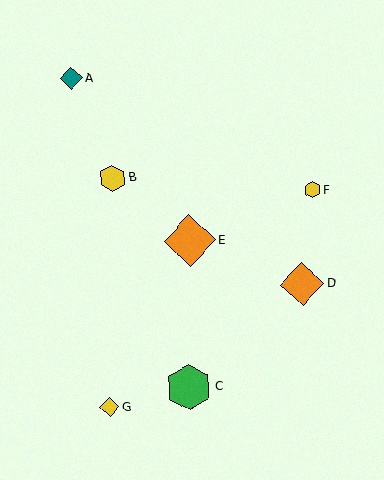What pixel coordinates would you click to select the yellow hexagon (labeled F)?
Click at (313, 190) to select the yellow hexagon F.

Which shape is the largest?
The orange diamond (labeled E) is the largest.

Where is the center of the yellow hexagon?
The center of the yellow hexagon is at (112, 179).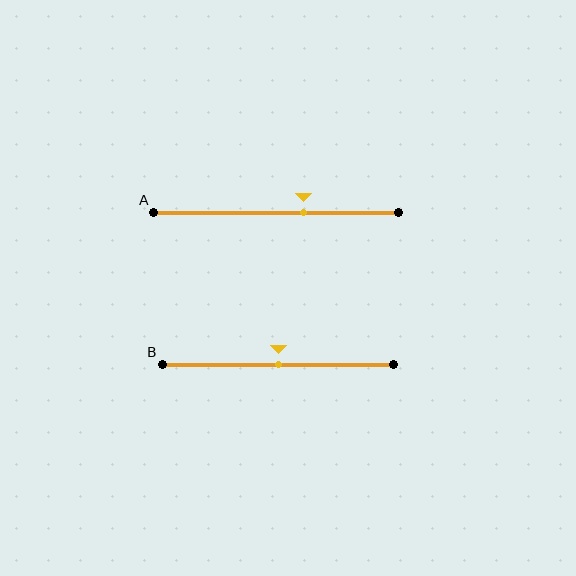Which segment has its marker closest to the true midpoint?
Segment B has its marker closest to the true midpoint.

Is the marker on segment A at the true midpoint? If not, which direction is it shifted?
No, the marker on segment A is shifted to the right by about 11% of the segment length.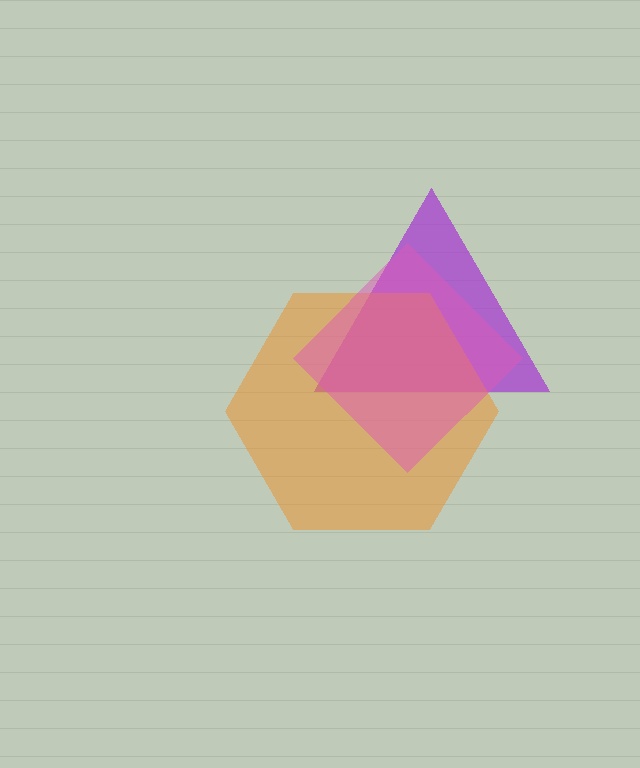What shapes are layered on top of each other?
The layered shapes are: a purple triangle, an orange hexagon, a pink diamond.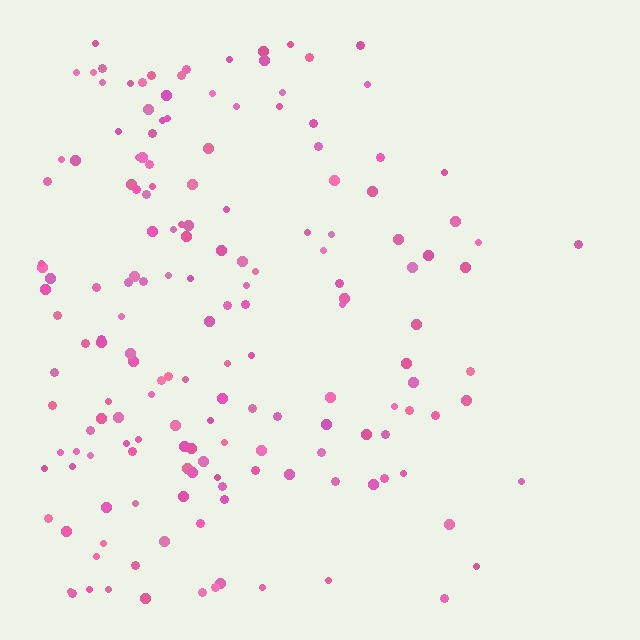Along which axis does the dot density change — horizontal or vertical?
Horizontal.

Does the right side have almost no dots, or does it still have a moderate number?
Still a moderate number, just noticeably fewer than the left.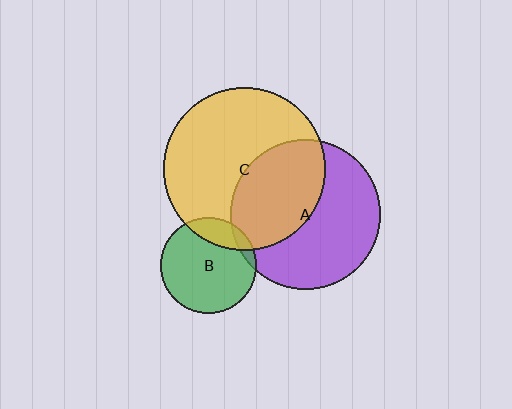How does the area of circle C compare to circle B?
Approximately 2.8 times.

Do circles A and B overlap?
Yes.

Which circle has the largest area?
Circle C (yellow).